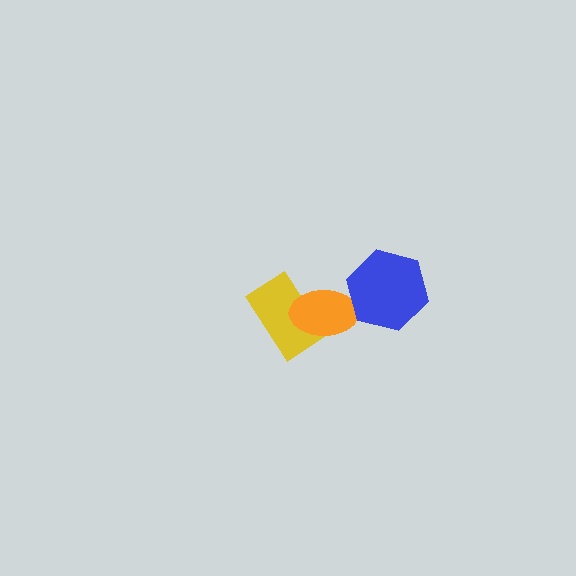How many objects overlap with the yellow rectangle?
1 object overlaps with the yellow rectangle.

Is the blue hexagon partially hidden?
No, no other shape covers it.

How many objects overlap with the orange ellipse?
2 objects overlap with the orange ellipse.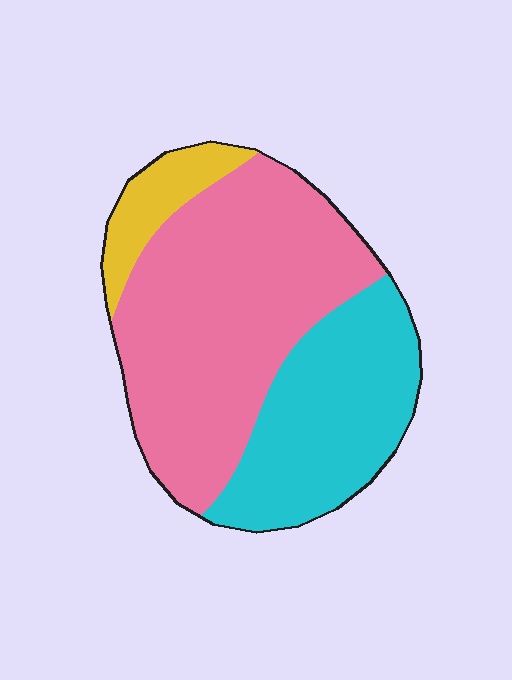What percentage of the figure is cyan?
Cyan takes up between a quarter and a half of the figure.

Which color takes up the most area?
Pink, at roughly 55%.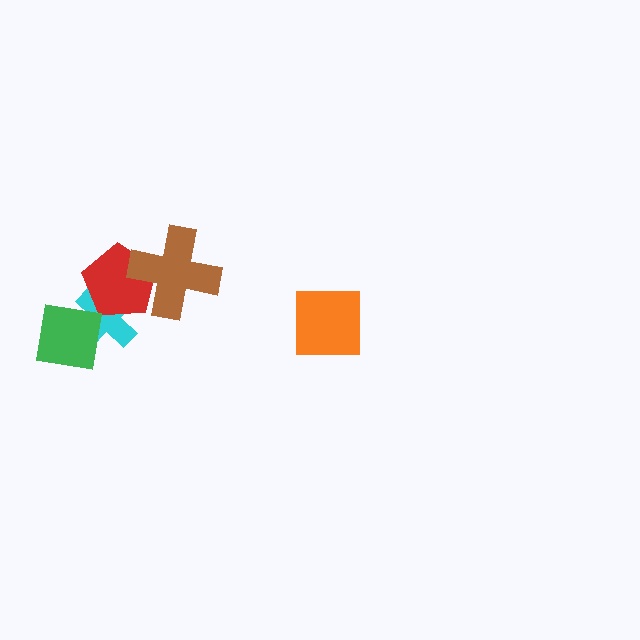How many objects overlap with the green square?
1 object overlaps with the green square.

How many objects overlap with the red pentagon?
2 objects overlap with the red pentagon.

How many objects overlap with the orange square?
0 objects overlap with the orange square.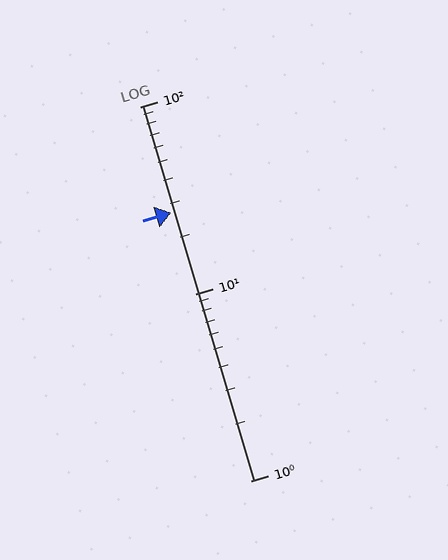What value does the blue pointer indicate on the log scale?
The pointer indicates approximately 27.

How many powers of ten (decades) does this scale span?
The scale spans 2 decades, from 1 to 100.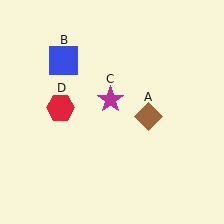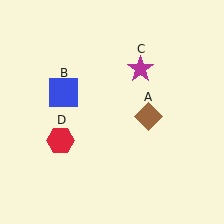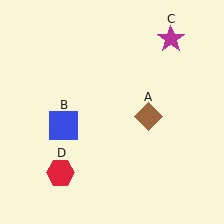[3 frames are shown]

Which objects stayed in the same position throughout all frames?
Brown diamond (object A) remained stationary.